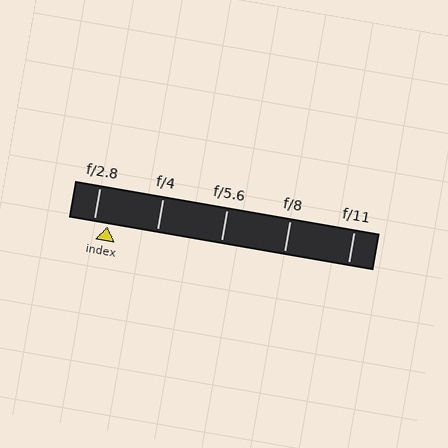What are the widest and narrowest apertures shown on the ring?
The widest aperture shown is f/2.8 and the narrowest is f/11.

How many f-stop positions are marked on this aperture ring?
There are 5 f-stop positions marked.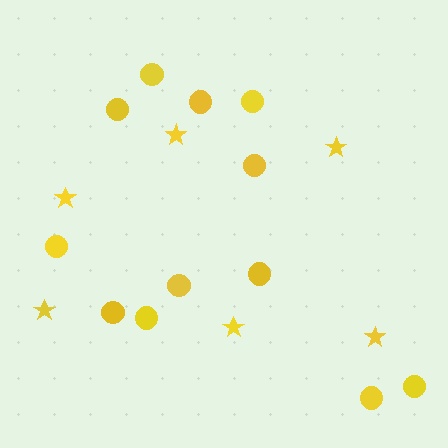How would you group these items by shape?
There are 2 groups: one group of circles (12) and one group of stars (6).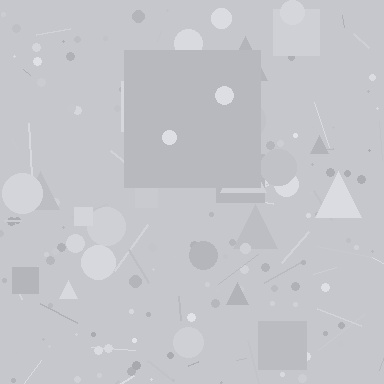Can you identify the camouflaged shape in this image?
The camouflaged shape is a square.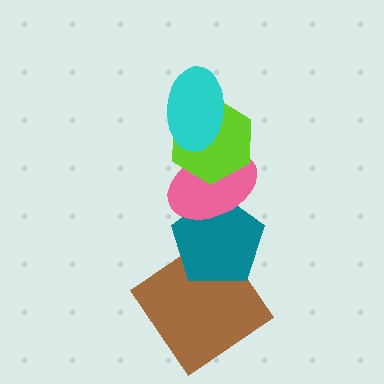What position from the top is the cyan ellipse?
The cyan ellipse is 1st from the top.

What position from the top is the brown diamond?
The brown diamond is 5th from the top.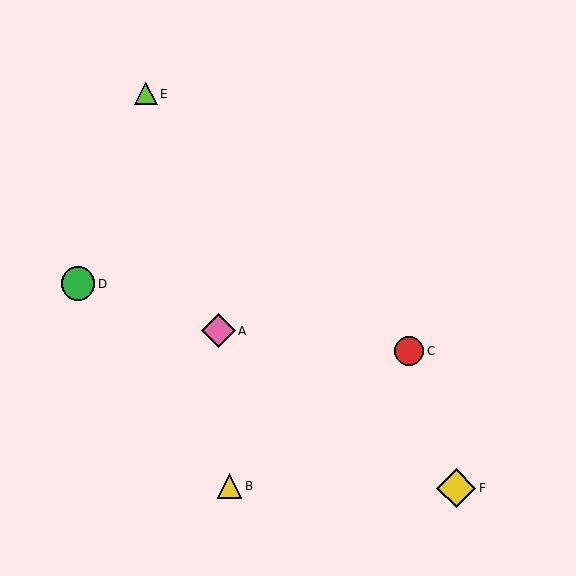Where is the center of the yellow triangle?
The center of the yellow triangle is at (230, 486).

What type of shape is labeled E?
Shape E is a lime triangle.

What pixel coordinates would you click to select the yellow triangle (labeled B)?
Click at (230, 486) to select the yellow triangle B.